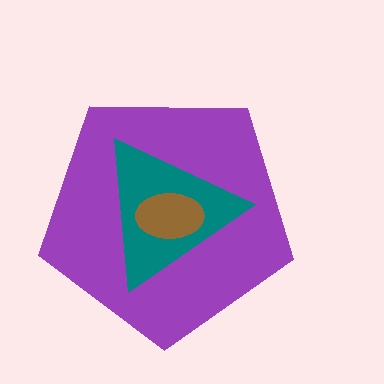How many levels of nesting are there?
3.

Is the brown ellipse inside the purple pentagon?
Yes.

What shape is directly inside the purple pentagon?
The teal triangle.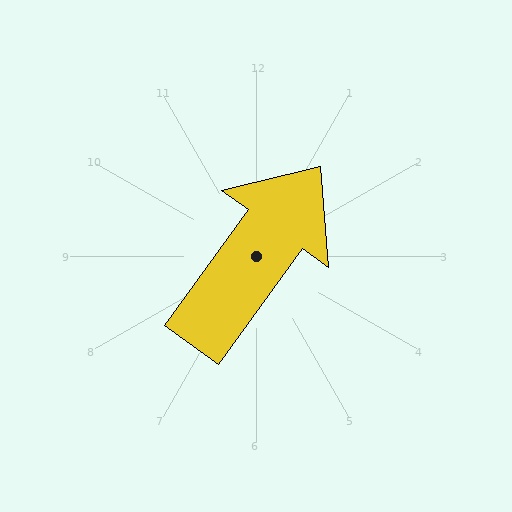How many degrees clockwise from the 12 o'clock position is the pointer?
Approximately 36 degrees.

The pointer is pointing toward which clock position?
Roughly 1 o'clock.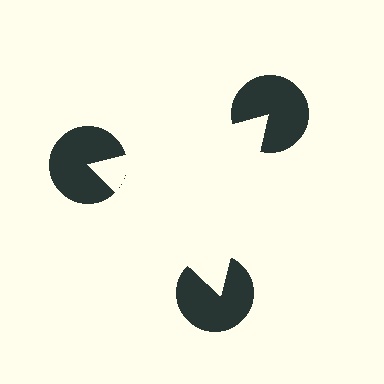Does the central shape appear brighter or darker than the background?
It typically appears slightly brighter than the background, even though no actual brightness change is drawn.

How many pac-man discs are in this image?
There are 3 — one at each vertex of the illusory triangle.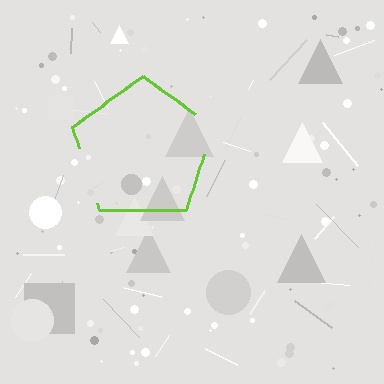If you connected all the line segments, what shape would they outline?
They would outline a pentagon.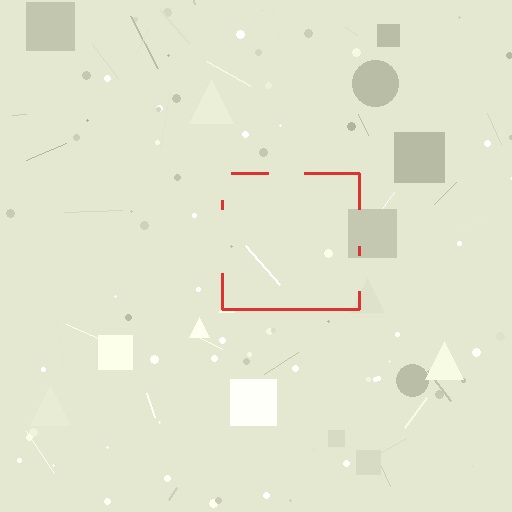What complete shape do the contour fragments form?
The contour fragments form a square.